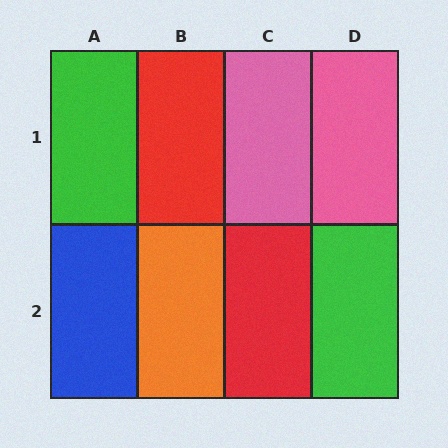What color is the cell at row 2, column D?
Green.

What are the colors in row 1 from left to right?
Green, red, pink, pink.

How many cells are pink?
2 cells are pink.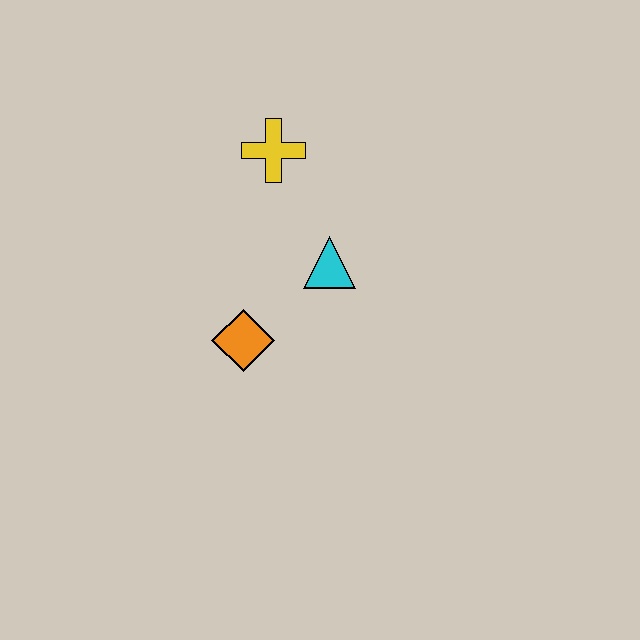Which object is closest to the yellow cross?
The cyan triangle is closest to the yellow cross.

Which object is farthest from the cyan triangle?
The yellow cross is farthest from the cyan triangle.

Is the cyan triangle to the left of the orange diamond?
No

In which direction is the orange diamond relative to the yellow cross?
The orange diamond is below the yellow cross.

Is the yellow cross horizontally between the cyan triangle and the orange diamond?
Yes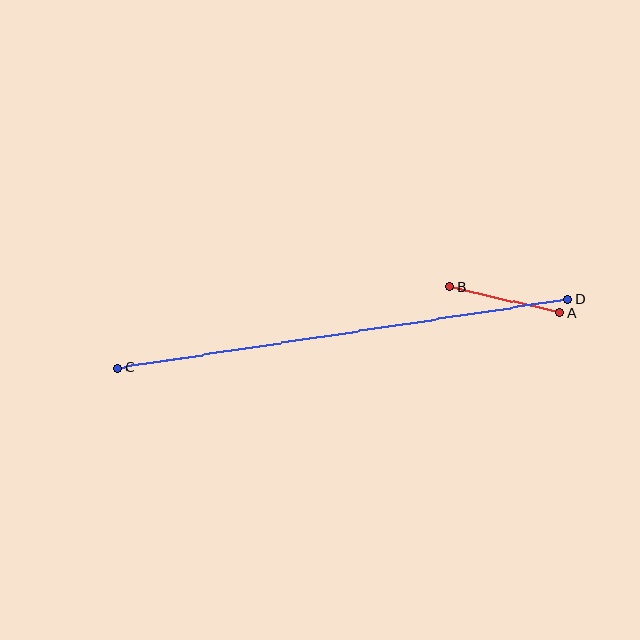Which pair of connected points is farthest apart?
Points C and D are farthest apart.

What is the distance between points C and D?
The distance is approximately 456 pixels.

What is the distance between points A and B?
The distance is approximately 113 pixels.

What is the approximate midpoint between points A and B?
The midpoint is at approximately (505, 300) pixels.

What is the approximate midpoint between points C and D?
The midpoint is at approximately (343, 333) pixels.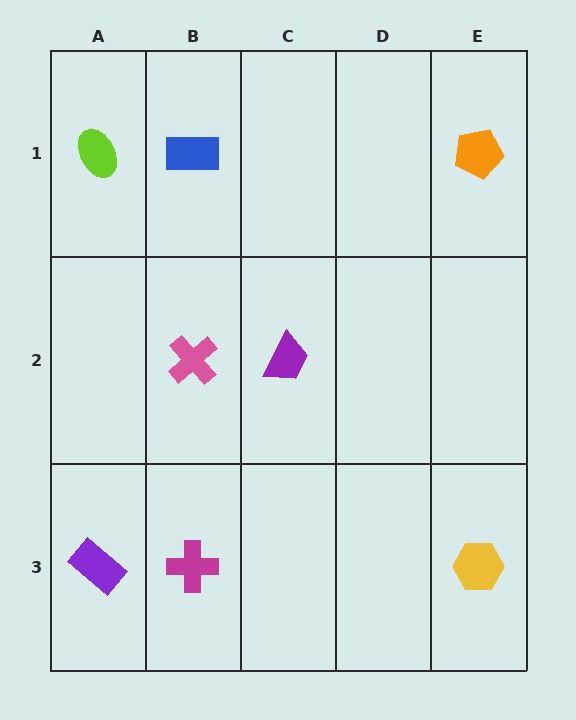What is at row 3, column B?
A magenta cross.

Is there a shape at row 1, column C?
No, that cell is empty.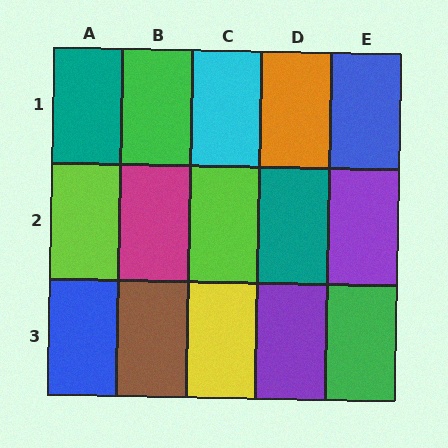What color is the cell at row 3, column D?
Purple.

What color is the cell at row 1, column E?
Blue.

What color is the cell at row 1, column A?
Teal.